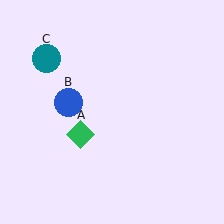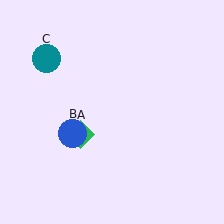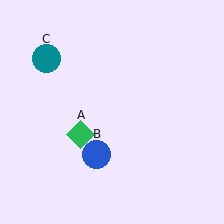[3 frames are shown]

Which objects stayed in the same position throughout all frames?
Green diamond (object A) and teal circle (object C) remained stationary.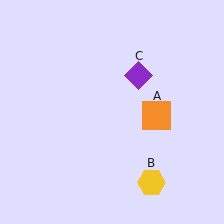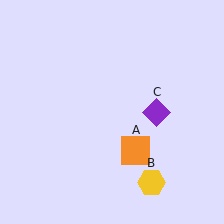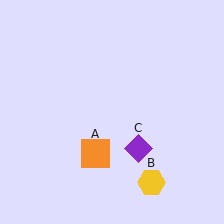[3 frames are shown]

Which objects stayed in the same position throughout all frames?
Yellow hexagon (object B) remained stationary.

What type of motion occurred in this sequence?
The orange square (object A), purple diamond (object C) rotated clockwise around the center of the scene.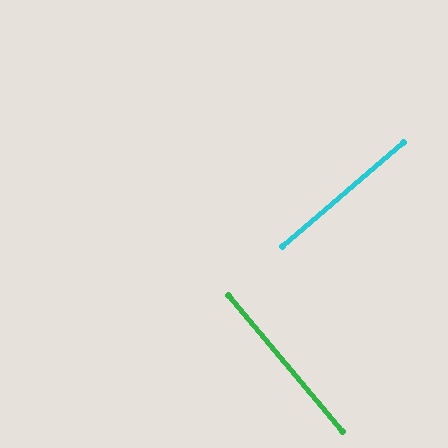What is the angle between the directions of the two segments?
Approximately 90 degrees.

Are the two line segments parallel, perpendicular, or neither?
Perpendicular — they meet at approximately 90°.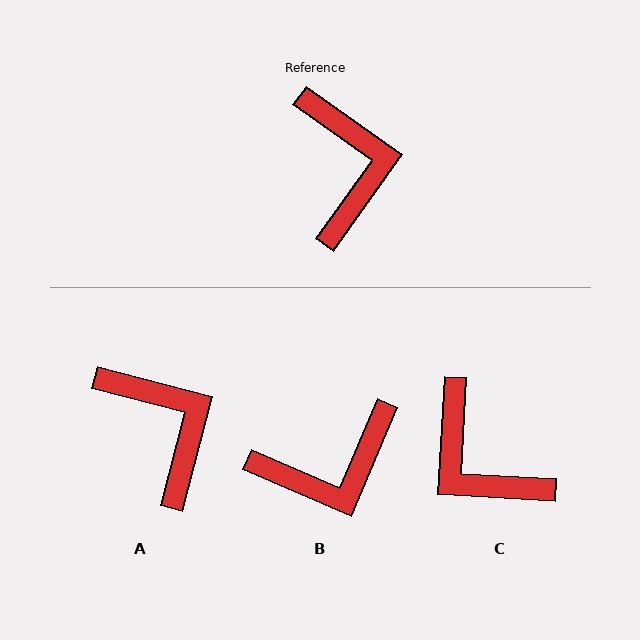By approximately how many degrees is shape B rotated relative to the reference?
Approximately 78 degrees clockwise.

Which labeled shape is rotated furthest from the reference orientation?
C, about 148 degrees away.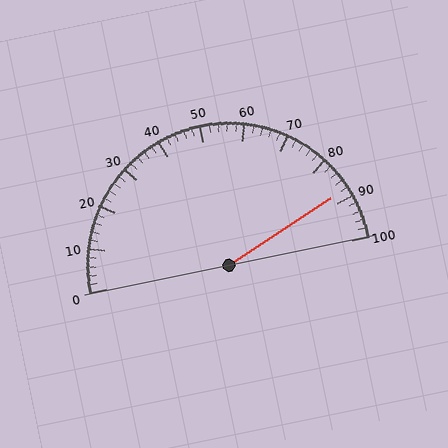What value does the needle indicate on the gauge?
The needle indicates approximately 88.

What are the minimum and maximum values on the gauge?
The gauge ranges from 0 to 100.